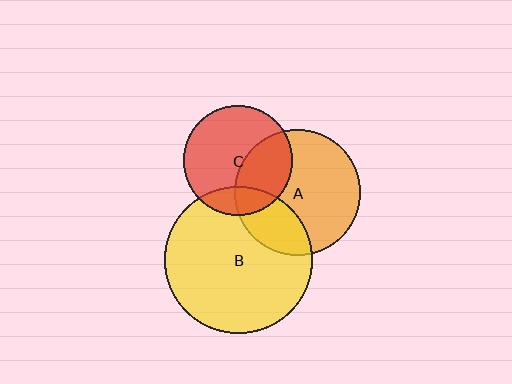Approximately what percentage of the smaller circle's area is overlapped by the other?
Approximately 35%.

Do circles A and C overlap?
Yes.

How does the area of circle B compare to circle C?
Approximately 1.8 times.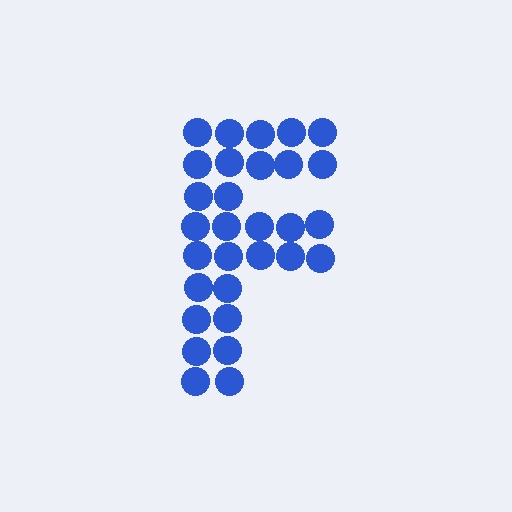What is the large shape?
The large shape is the letter F.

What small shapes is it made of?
It is made of small circles.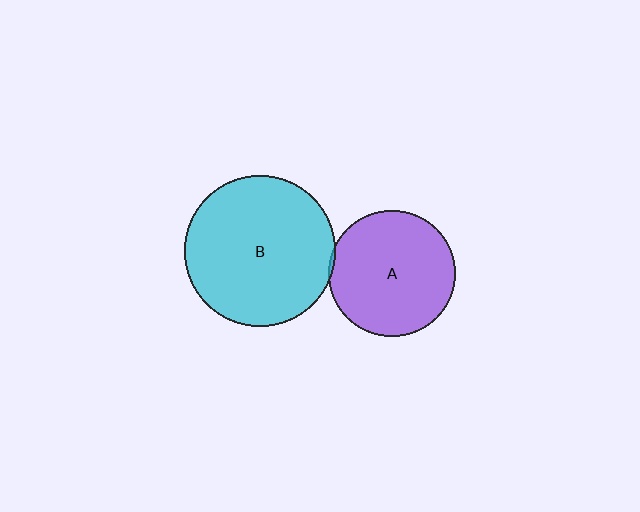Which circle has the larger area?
Circle B (cyan).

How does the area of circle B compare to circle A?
Approximately 1.4 times.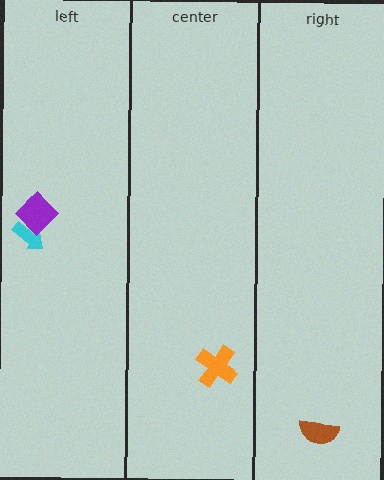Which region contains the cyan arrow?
The left region.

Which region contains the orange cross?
The center region.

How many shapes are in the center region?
1.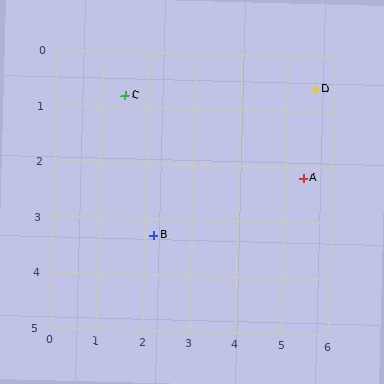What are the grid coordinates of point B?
Point B is at approximately (2.2, 3.3).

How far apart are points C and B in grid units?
Points C and B are about 2.6 grid units apart.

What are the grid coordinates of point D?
Point D is at approximately (5.6, 0.6).